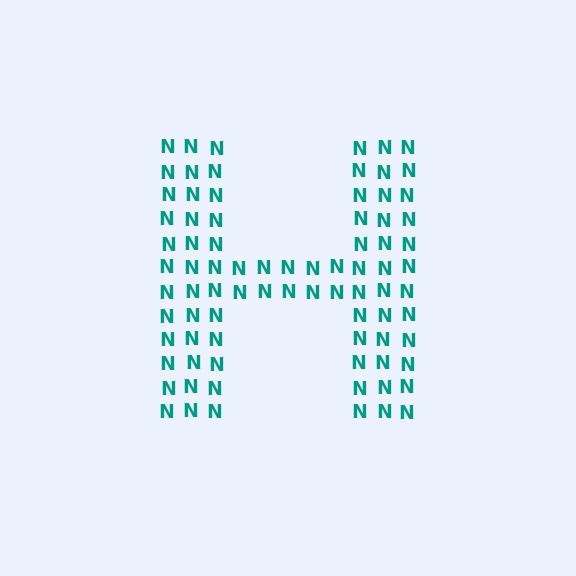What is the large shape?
The large shape is the letter H.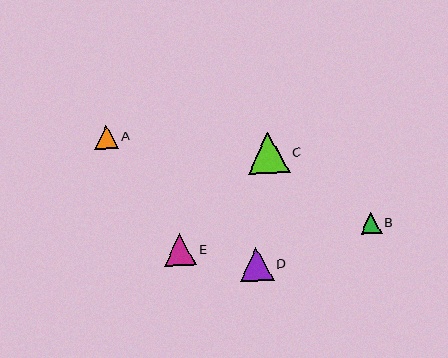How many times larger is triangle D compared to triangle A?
Triangle D is approximately 1.4 times the size of triangle A.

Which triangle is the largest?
Triangle C is the largest with a size of approximately 41 pixels.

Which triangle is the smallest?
Triangle B is the smallest with a size of approximately 21 pixels.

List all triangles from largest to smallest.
From largest to smallest: C, D, E, A, B.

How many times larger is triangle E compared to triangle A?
Triangle E is approximately 1.4 times the size of triangle A.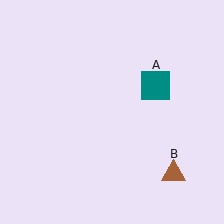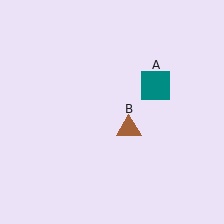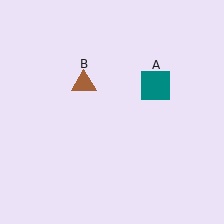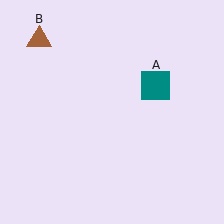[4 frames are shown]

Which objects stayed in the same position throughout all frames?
Teal square (object A) remained stationary.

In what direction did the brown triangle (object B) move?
The brown triangle (object B) moved up and to the left.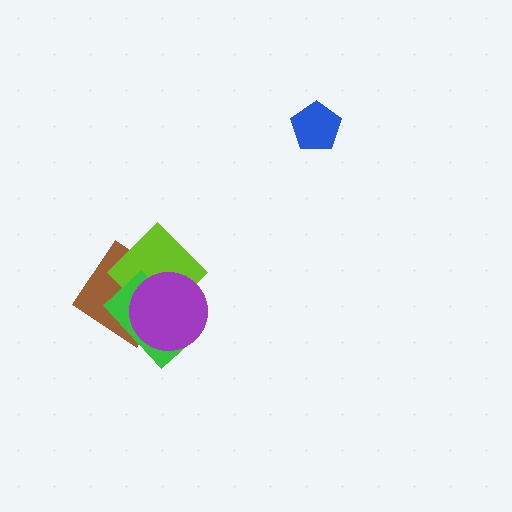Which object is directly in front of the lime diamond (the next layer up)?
The green rectangle is directly in front of the lime diamond.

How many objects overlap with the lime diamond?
3 objects overlap with the lime diamond.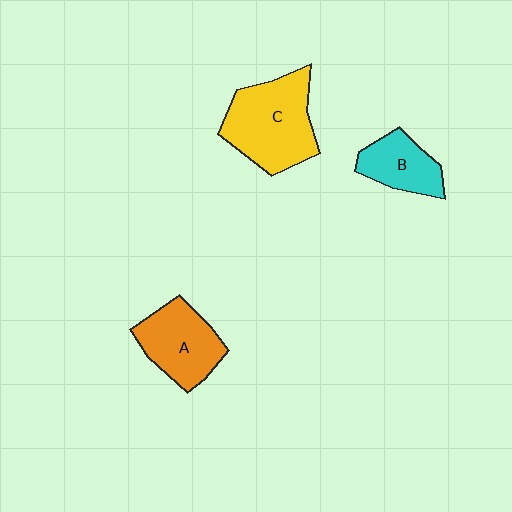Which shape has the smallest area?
Shape B (cyan).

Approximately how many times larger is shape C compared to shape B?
Approximately 1.8 times.